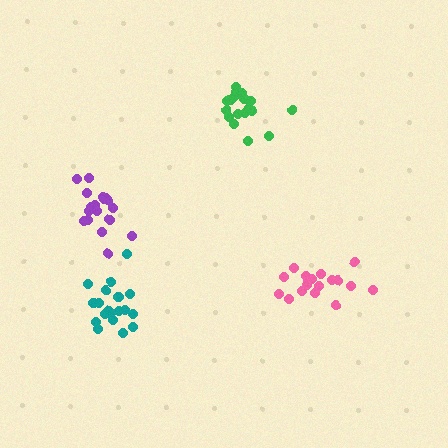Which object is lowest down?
The teal cluster is bottommost.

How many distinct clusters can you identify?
There are 4 distinct clusters.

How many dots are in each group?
Group 1: 18 dots, Group 2: 18 dots, Group 3: 20 dots, Group 4: 20 dots (76 total).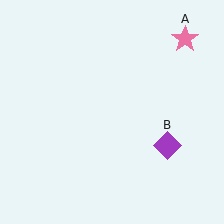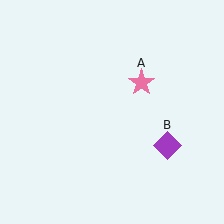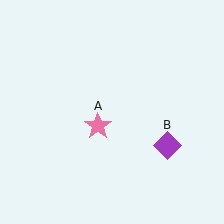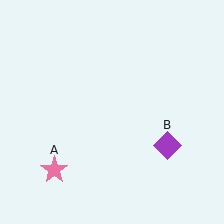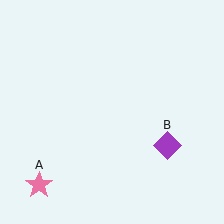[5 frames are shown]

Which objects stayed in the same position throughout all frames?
Purple diamond (object B) remained stationary.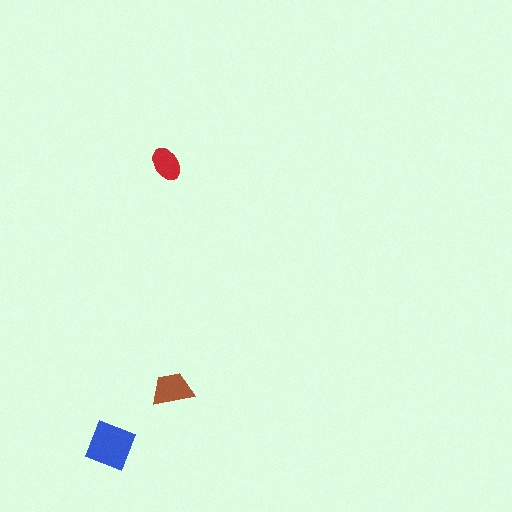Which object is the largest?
The blue diamond.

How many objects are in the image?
There are 3 objects in the image.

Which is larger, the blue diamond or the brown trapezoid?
The blue diamond.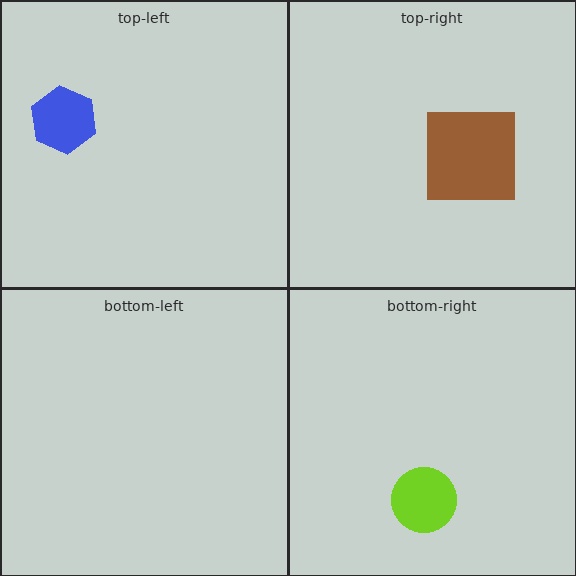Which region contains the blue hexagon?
The top-left region.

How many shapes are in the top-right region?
2.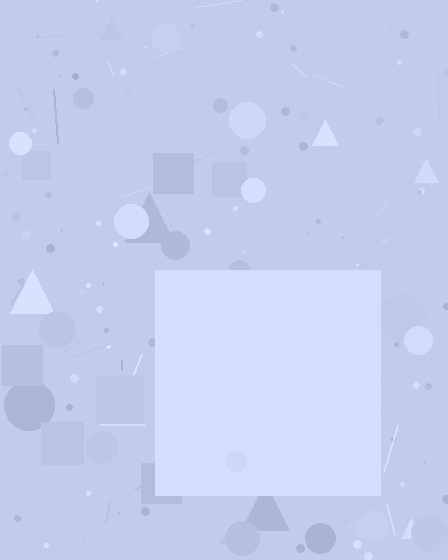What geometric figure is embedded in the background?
A square is embedded in the background.